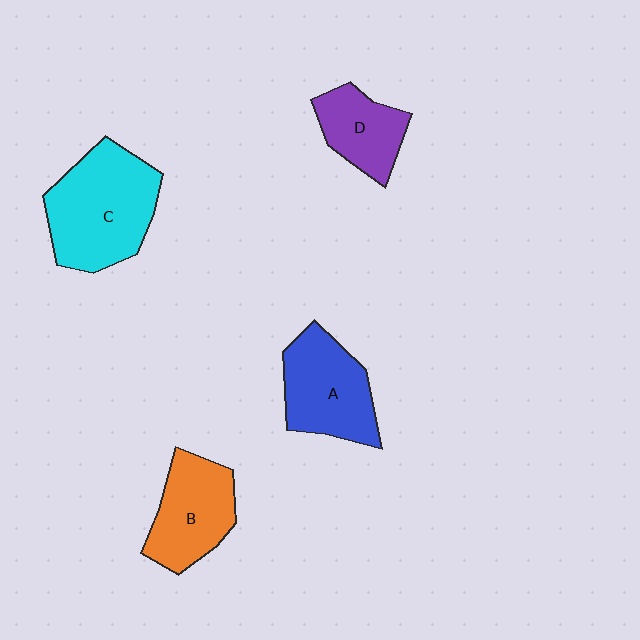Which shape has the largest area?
Shape C (cyan).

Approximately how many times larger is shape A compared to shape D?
Approximately 1.4 times.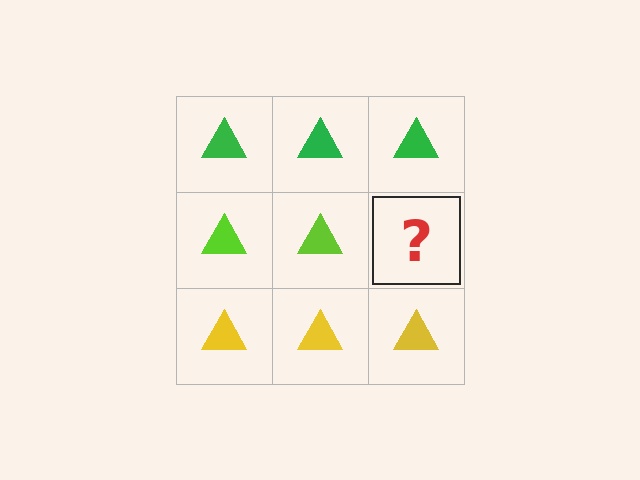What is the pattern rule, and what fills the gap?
The rule is that each row has a consistent color. The gap should be filled with a lime triangle.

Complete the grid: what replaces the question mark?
The question mark should be replaced with a lime triangle.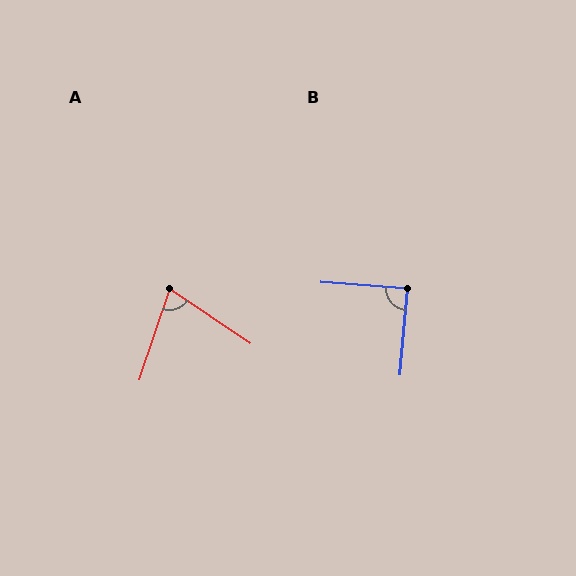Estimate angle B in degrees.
Approximately 89 degrees.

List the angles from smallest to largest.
A (75°), B (89°).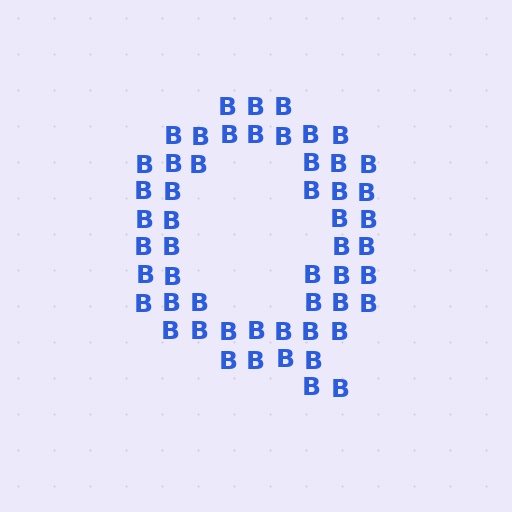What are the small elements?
The small elements are letter B's.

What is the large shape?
The large shape is the letter Q.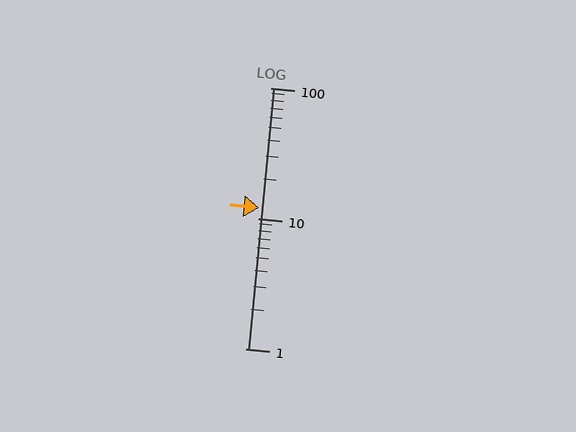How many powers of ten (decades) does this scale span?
The scale spans 2 decades, from 1 to 100.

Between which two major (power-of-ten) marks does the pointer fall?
The pointer is between 10 and 100.